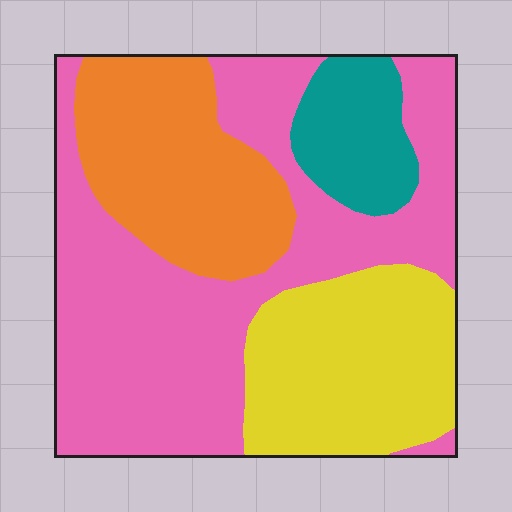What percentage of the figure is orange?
Orange takes up about one fifth (1/5) of the figure.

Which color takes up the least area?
Teal, at roughly 10%.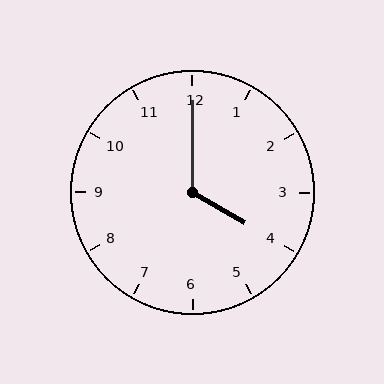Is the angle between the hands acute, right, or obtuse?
It is obtuse.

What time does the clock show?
4:00.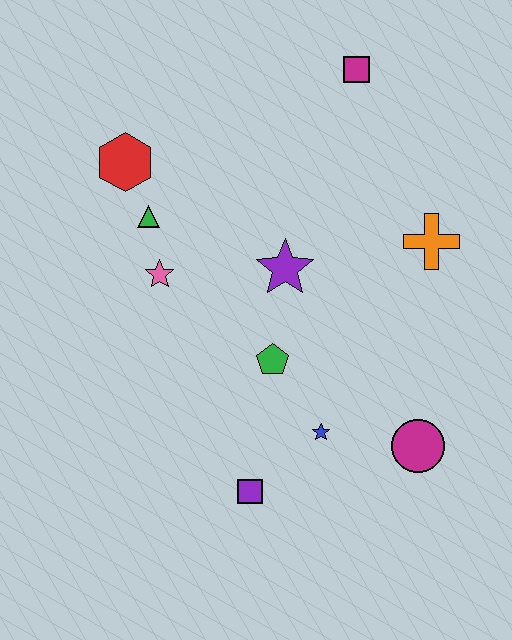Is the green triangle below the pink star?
No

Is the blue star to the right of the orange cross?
No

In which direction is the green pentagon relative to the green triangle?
The green pentagon is below the green triangle.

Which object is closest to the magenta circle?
The blue star is closest to the magenta circle.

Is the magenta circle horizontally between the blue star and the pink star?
No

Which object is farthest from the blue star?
The magenta square is farthest from the blue star.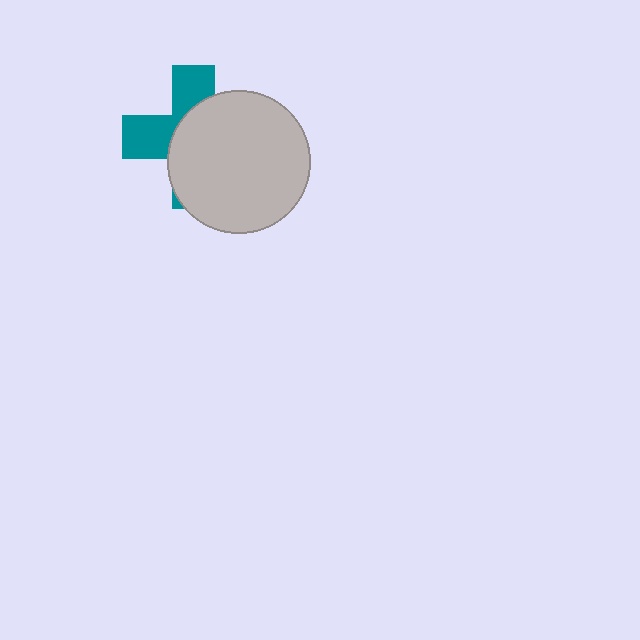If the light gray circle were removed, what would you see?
You would see the complete teal cross.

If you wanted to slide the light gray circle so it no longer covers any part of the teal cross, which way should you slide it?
Slide it right — that is the most direct way to separate the two shapes.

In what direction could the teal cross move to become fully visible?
The teal cross could move left. That would shift it out from behind the light gray circle entirely.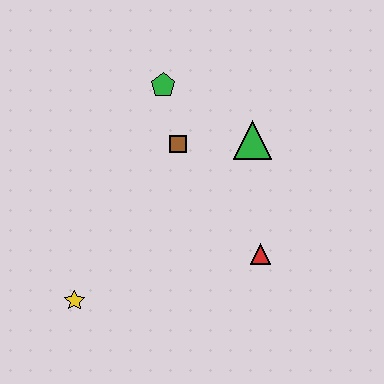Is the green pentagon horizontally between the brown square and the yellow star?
Yes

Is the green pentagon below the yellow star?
No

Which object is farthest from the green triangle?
The yellow star is farthest from the green triangle.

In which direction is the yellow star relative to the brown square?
The yellow star is below the brown square.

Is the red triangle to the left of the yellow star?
No